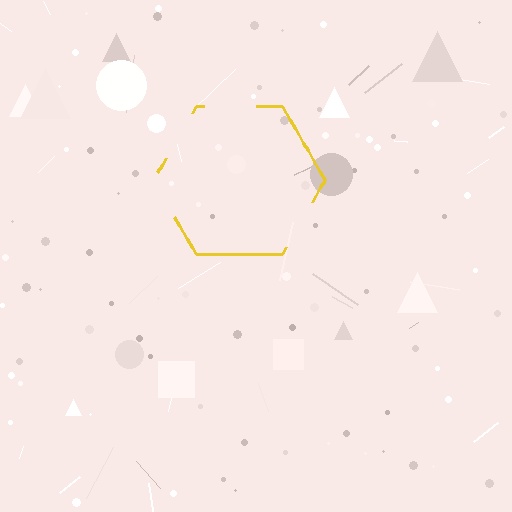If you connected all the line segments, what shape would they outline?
They would outline a hexagon.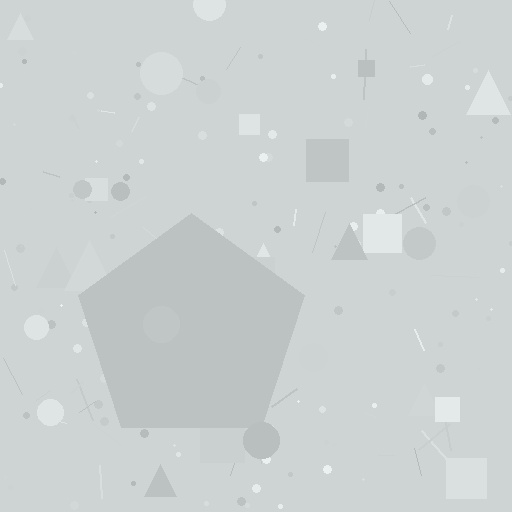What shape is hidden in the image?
A pentagon is hidden in the image.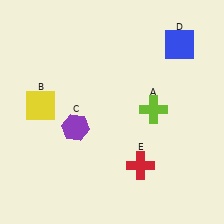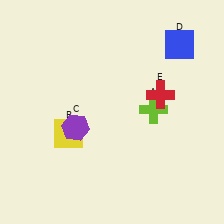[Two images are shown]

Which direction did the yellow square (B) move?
The yellow square (B) moved down.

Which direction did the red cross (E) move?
The red cross (E) moved up.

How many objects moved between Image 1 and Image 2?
2 objects moved between the two images.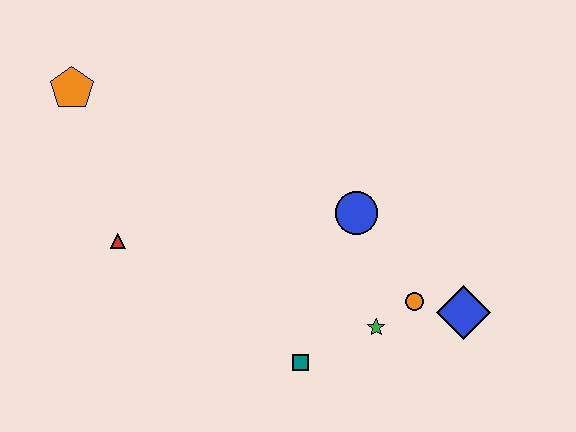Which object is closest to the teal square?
The green star is closest to the teal square.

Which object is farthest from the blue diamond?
The orange pentagon is farthest from the blue diamond.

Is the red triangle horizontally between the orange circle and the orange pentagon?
Yes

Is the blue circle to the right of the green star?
No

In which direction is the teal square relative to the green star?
The teal square is to the left of the green star.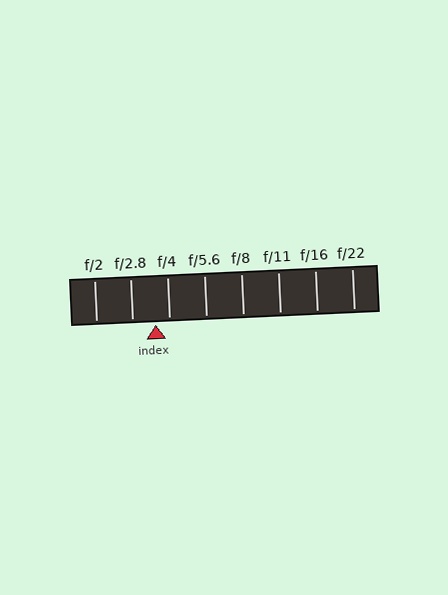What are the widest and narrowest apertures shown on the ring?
The widest aperture shown is f/2 and the narrowest is f/22.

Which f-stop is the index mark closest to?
The index mark is closest to f/4.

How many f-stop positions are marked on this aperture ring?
There are 8 f-stop positions marked.